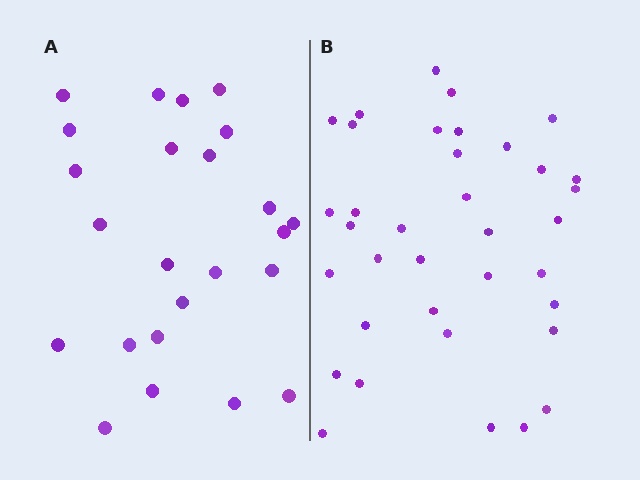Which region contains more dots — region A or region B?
Region B (the right region) has more dots.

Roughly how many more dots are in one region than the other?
Region B has roughly 12 or so more dots than region A.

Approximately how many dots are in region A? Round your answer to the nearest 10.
About 20 dots. (The exact count is 24, which rounds to 20.)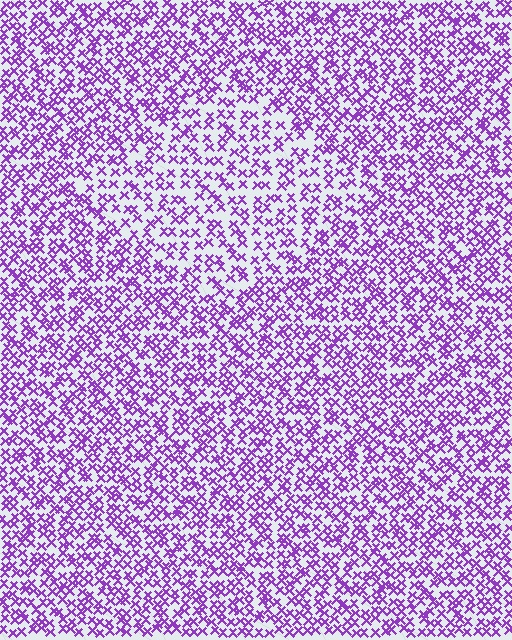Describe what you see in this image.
The image contains small purple elements arranged at two different densities. A diamond-shaped region is visible where the elements are less densely packed than the surrounding area.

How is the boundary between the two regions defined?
The boundary is defined by a change in element density (approximately 1.6x ratio). All elements are the same color, size, and shape.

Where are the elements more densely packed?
The elements are more densely packed outside the diamond boundary.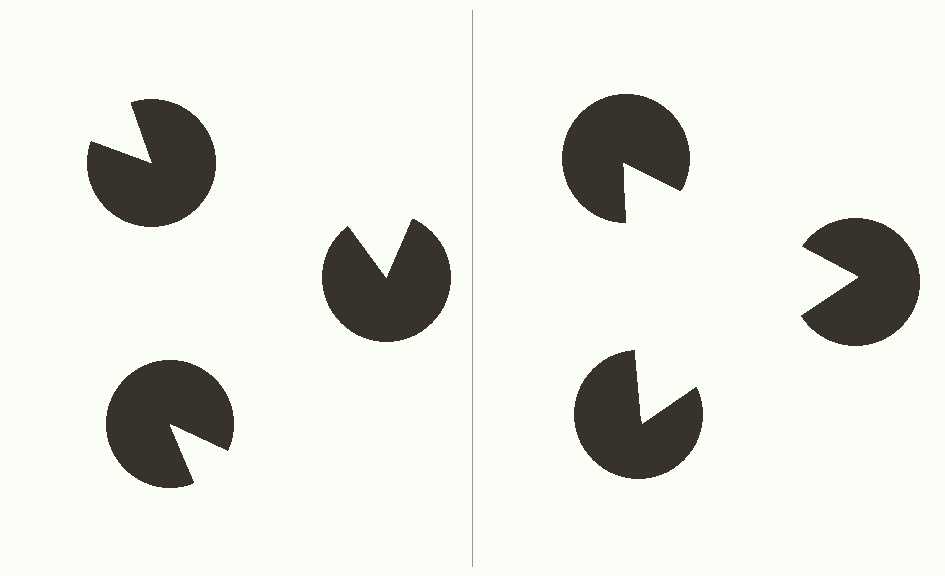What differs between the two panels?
The pac-man discs are positioned identically on both sides; only the wedge orientations differ. On the right they align to a triangle; on the left they are misaligned.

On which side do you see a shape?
An illusory triangle appears on the right side. On the left side the wedge cuts are rotated, so no coherent shape forms.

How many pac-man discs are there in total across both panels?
6 — 3 on each side.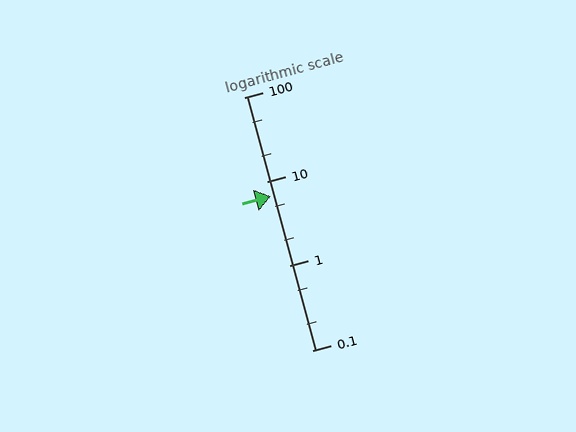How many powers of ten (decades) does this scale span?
The scale spans 3 decades, from 0.1 to 100.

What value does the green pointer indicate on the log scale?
The pointer indicates approximately 6.7.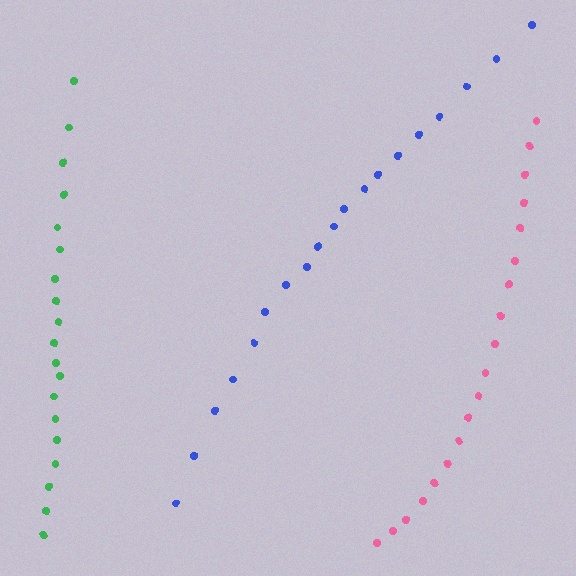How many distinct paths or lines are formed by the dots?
There are 3 distinct paths.